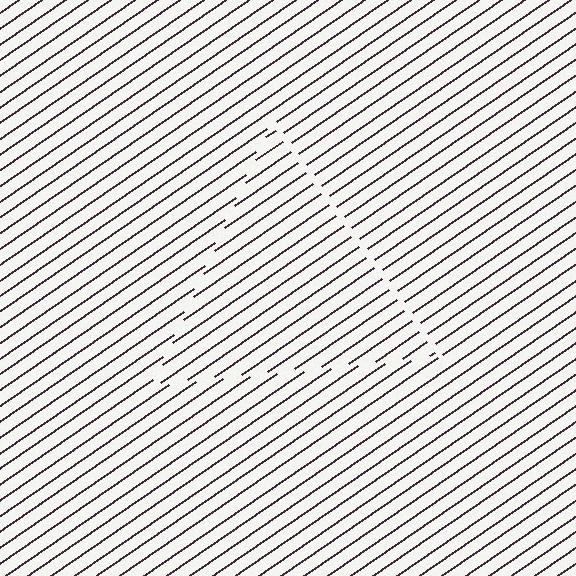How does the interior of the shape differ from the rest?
The interior of the shape contains the same grating, shifted by half a period — the contour is defined by the phase discontinuity where line-ends from the inner and outer gratings abut.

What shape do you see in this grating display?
An illusory triangle. The interior of the shape contains the same grating, shifted by half a period — the contour is defined by the phase discontinuity where line-ends from the inner and outer gratings abut.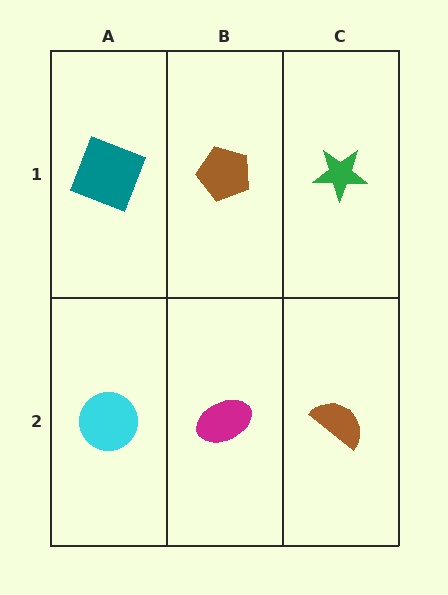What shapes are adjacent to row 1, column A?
A cyan circle (row 2, column A), a brown pentagon (row 1, column B).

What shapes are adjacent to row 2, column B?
A brown pentagon (row 1, column B), a cyan circle (row 2, column A), a brown semicircle (row 2, column C).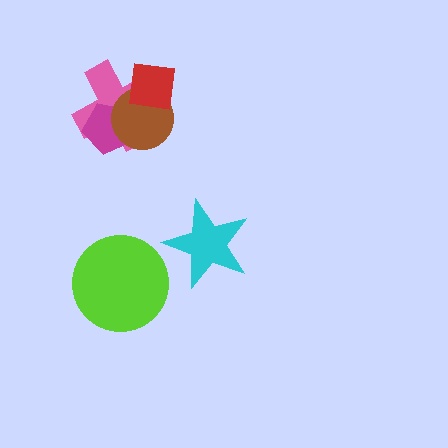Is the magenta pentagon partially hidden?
Yes, it is partially covered by another shape.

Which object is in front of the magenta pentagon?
The brown circle is in front of the magenta pentagon.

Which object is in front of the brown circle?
The red square is in front of the brown circle.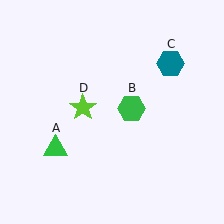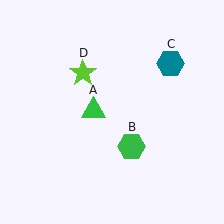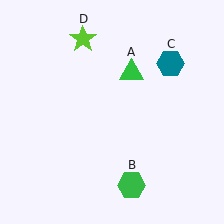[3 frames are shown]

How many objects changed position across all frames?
3 objects changed position: green triangle (object A), green hexagon (object B), lime star (object D).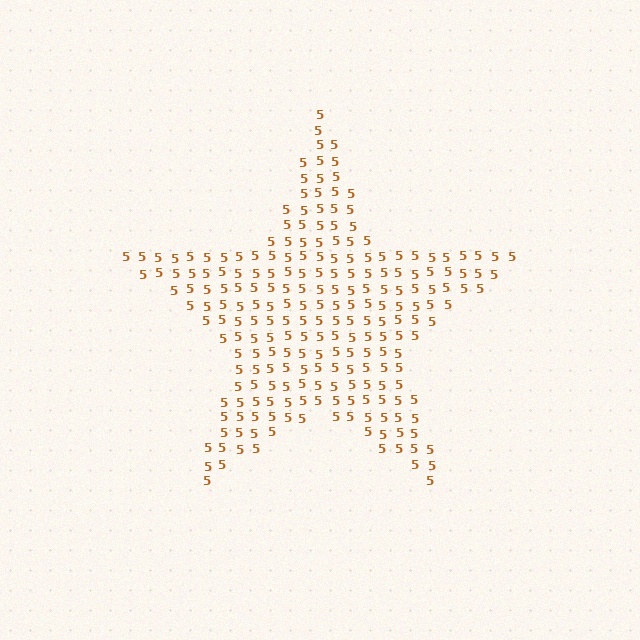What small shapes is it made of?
It is made of small digit 5's.